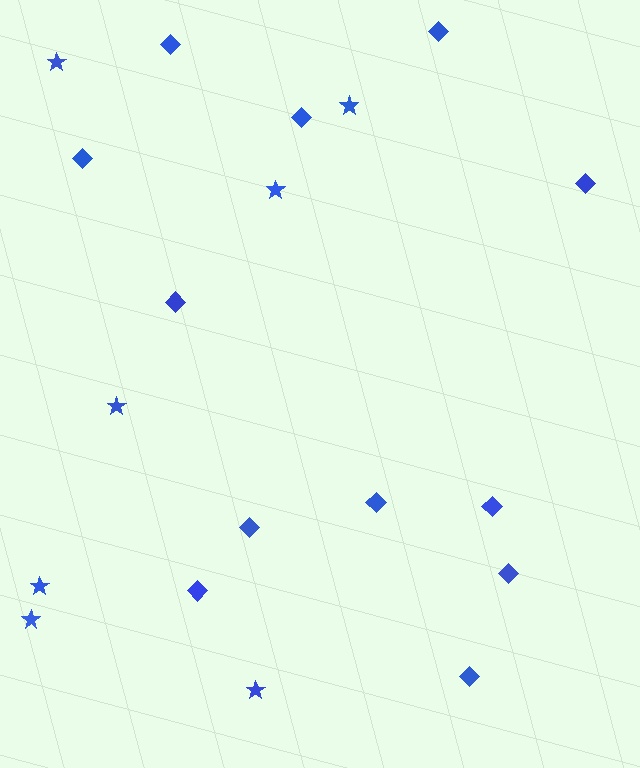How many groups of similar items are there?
There are 2 groups: one group of diamonds (12) and one group of stars (7).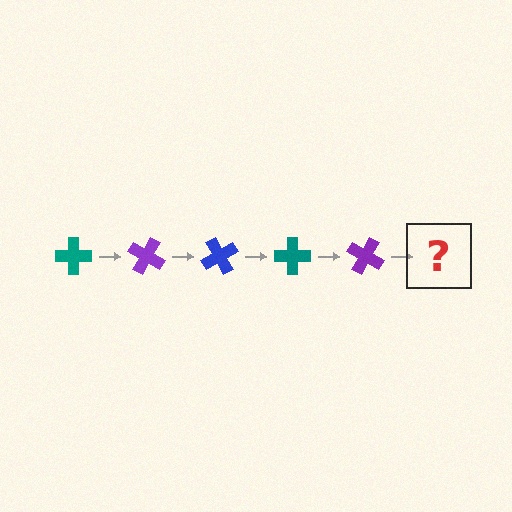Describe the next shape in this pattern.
It should be a blue cross, rotated 150 degrees from the start.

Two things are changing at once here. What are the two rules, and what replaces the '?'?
The two rules are that it rotates 30 degrees each step and the color cycles through teal, purple, and blue. The '?' should be a blue cross, rotated 150 degrees from the start.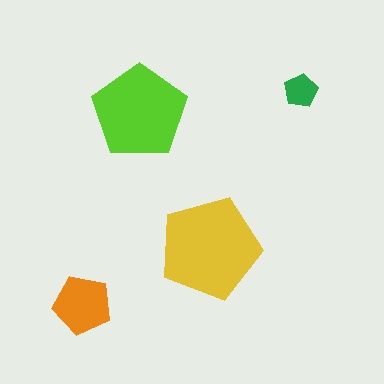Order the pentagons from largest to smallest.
the yellow one, the lime one, the orange one, the green one.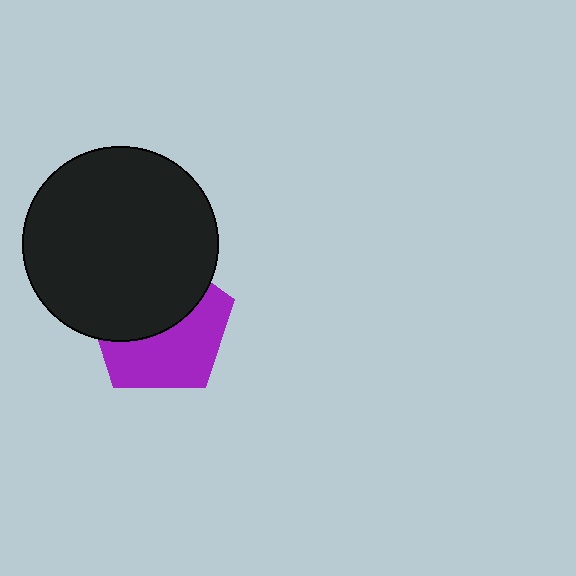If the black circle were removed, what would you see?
You would see the complete purple pentagon.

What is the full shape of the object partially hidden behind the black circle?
The partially hidden object is a purple pentagon.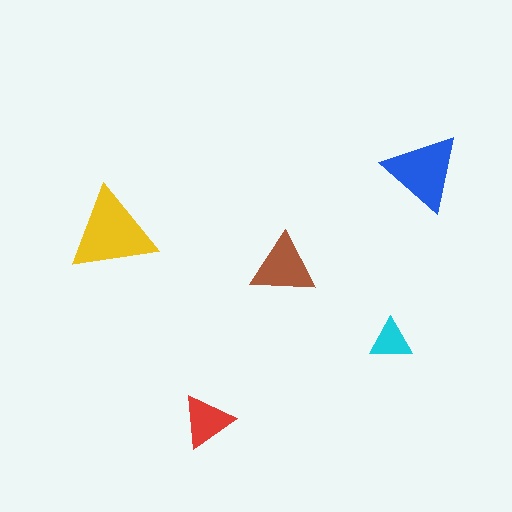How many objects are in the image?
There are 5 objects in the image.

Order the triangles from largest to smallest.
the yellow one, the blue one, the brown one, the red one, the cyan one.